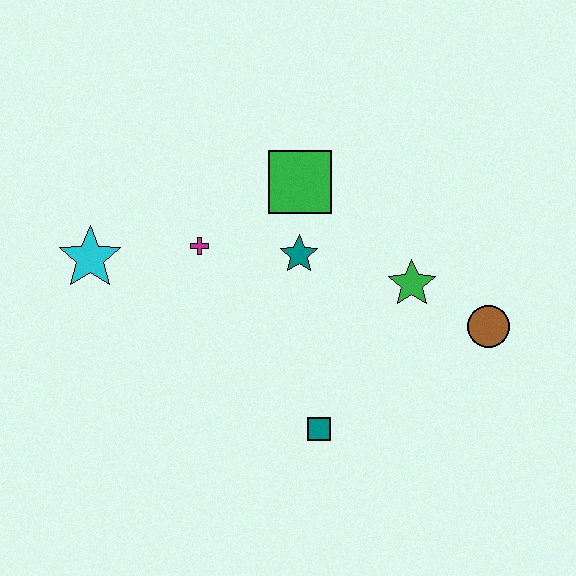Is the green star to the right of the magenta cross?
Yes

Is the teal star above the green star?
Yes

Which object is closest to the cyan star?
The magenta cross is closest to the cyan star.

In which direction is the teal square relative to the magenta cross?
The teal square is below the magenta cross.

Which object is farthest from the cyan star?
The brown circle is farthest from the cyan star.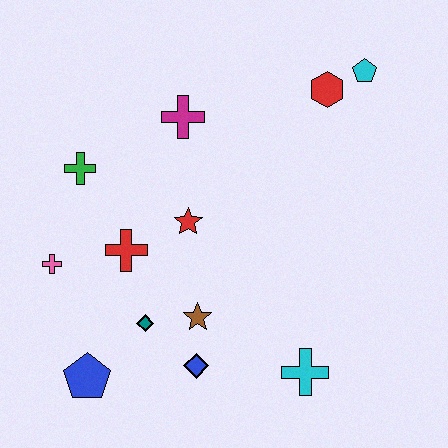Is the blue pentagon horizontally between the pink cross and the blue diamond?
Yes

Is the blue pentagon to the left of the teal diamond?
Yes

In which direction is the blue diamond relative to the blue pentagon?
The blue diamond is to the right of the blue pentagon.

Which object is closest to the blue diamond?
The brown star is closest to the blue diamond.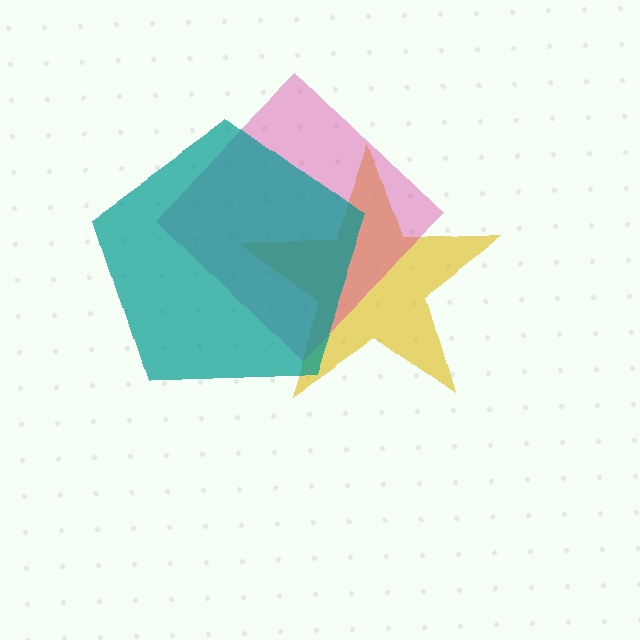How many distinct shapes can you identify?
There are 3 distinct shapes: a yellow star, a magenta diamond, a teal pentagon.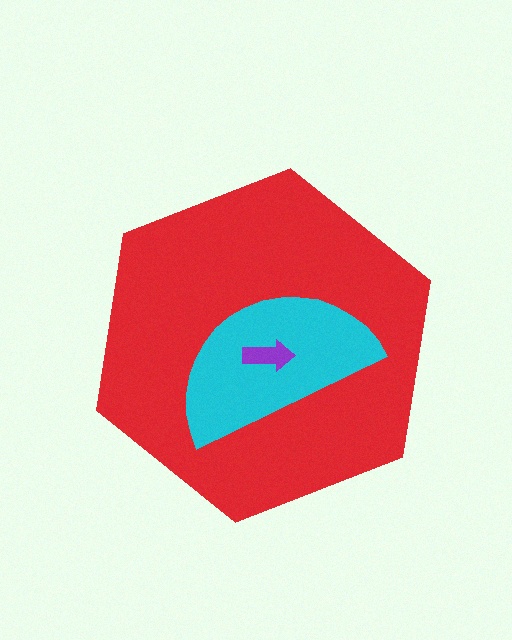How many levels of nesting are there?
3.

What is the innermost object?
The purple arrow.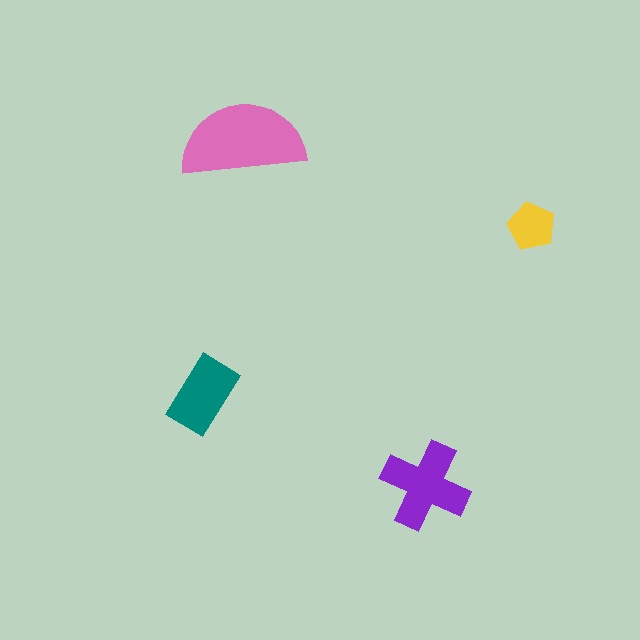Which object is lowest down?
The purple cross is bottommost.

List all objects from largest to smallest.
The pink semicircle, the purple cross, the teal rectangle, the yellow pentagon.